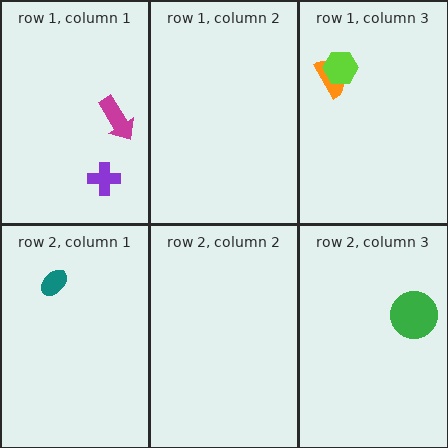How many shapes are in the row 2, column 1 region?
1.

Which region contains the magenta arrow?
The row 1, column 1 region.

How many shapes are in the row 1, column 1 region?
2.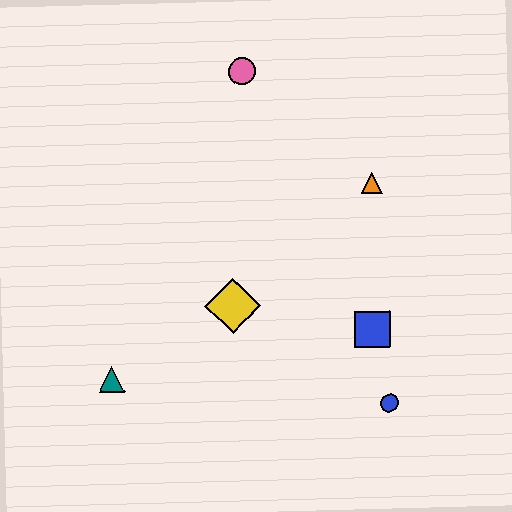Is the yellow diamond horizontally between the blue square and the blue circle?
No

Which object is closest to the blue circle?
The blue square is closest to the blue circle.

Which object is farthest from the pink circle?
The blue circle is farthest from the pink circle.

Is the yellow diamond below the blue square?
No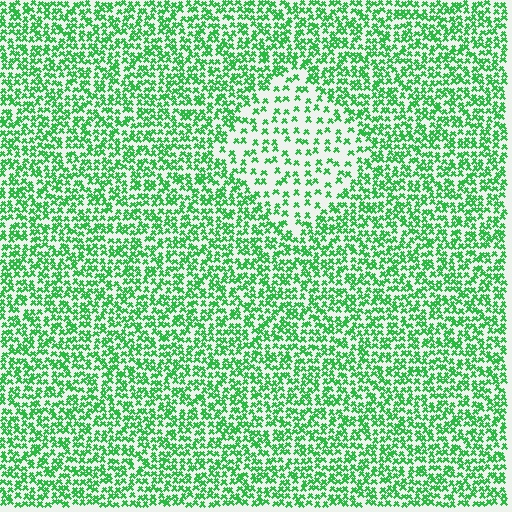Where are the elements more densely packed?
The elements are more densely packed outside the diamond boundary.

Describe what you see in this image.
The image contains small green elements arranged at two different densities. A diamond-shaped region is visible where the elements are less densely packed than the surrounding area.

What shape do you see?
I see a diamond.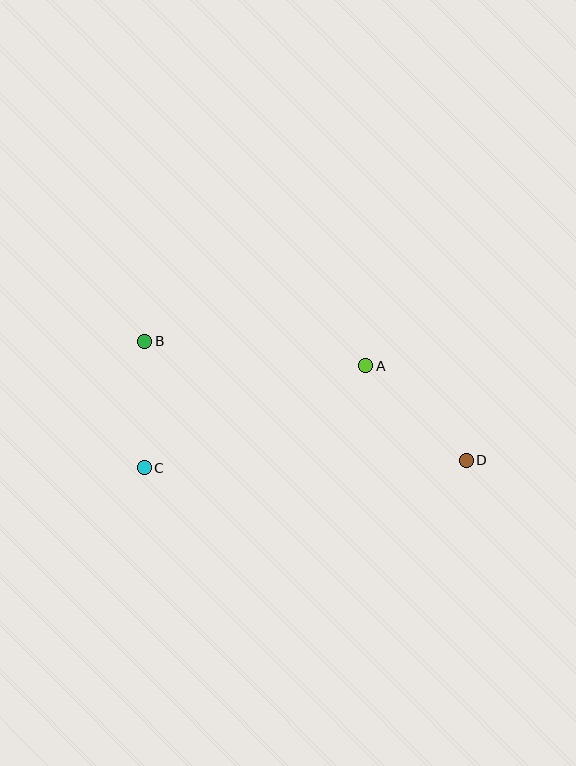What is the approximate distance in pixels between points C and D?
The distance between C and D is approximately 322 pixels.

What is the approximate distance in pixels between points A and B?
The distance between A and B is approximately 222 pixels.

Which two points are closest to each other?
Points B and C are closest to each other.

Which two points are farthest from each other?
Points B and D are farthest from each other.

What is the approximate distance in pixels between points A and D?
The distance between A and D is approximately 138 pixels.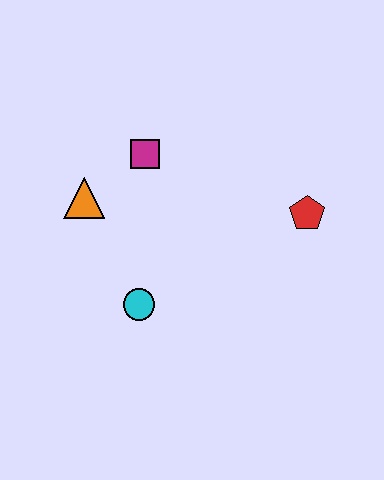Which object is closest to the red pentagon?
The magenta square is closest to the red pentagon.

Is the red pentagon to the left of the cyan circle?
No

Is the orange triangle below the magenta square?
Yes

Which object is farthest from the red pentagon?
The orange triangle is farthest from the red pentagon.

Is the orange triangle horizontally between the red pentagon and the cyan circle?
No